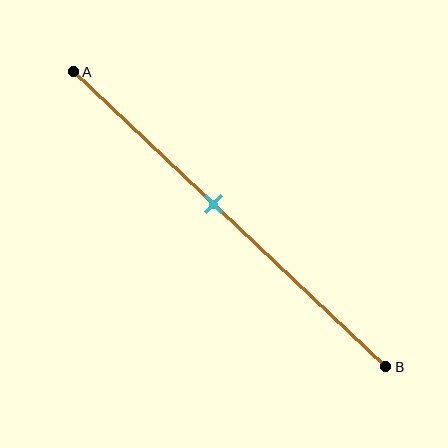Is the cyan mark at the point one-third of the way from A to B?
No, the mark is at about 45% from A, not at the 33% one-third point.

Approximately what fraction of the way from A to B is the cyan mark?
The cyan mark is approximately 45% of the way from A to B.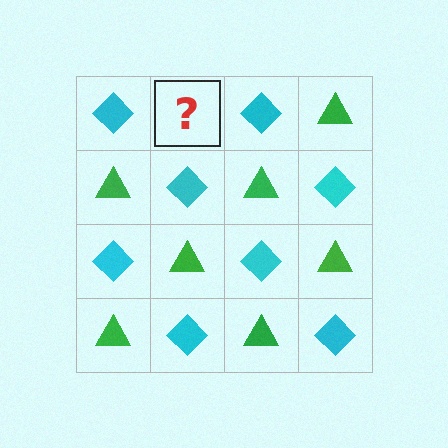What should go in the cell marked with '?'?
The missing cell should contain a green triangle.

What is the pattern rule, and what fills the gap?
The rule is that it alternates cyan diamond and green triangle in a checkerboard pattern. The gap should be filled with a green triangle.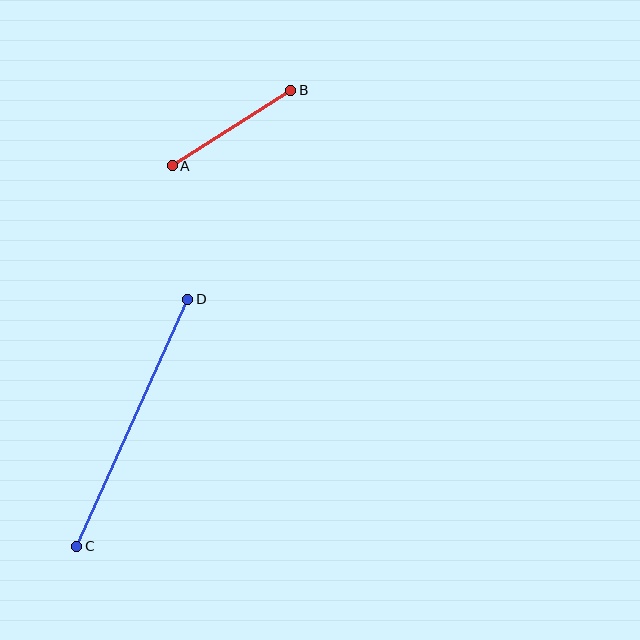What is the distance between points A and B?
The distance is approximately 141 pixels.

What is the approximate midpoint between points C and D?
The midpoint is at approximately (132, 423) pixels.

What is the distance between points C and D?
The distance is approximately 271 pixels.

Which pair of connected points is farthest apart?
Points C and D are farthest apart.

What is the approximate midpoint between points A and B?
The midpoint is at approximately (232, 128) pixels.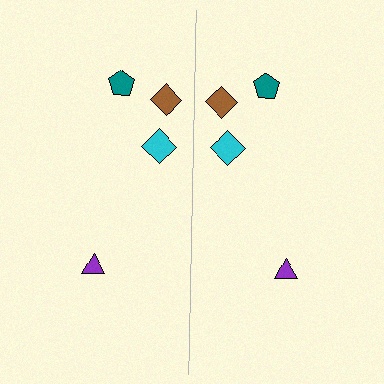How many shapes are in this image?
There are 8 shapes in this image.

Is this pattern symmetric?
Yes, this pattern has bilateral (reflection) symmetry.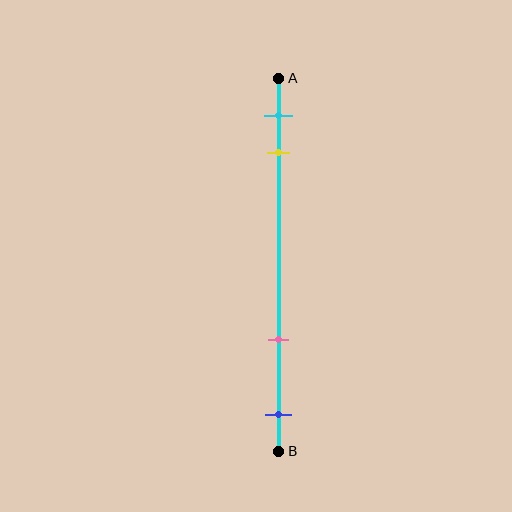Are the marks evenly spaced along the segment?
No, the marks are not evenly spaced.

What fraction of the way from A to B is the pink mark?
The pink mark is approximately 70% (0.7) of the way from A to B.